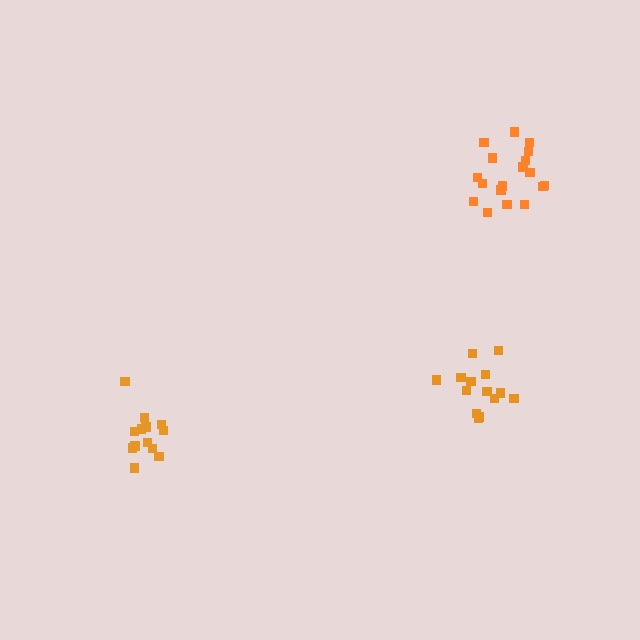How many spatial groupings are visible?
There are 3 spatial groupings.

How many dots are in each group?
Group 1: 13 dots, Group 2: 14 dots, Group 3: 18 dots (45 total).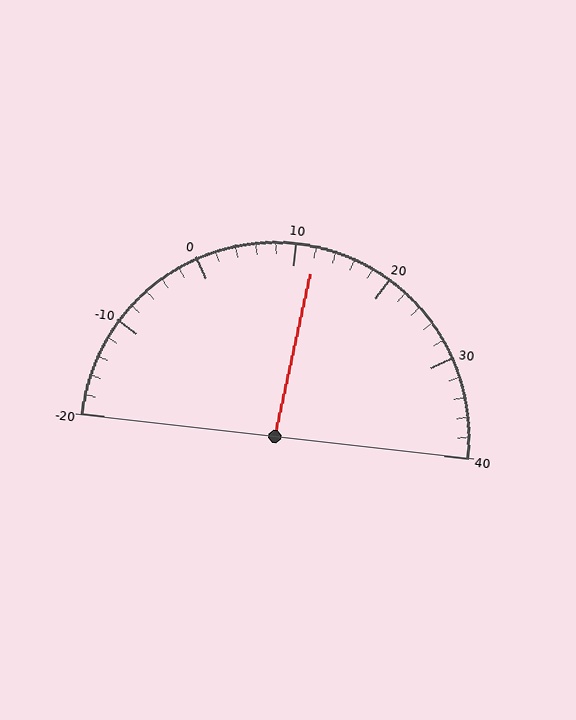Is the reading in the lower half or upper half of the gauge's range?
The reading is in the upper half of the range (-20 to 40).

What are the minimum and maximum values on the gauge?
The gauge ranges from -20 to 40.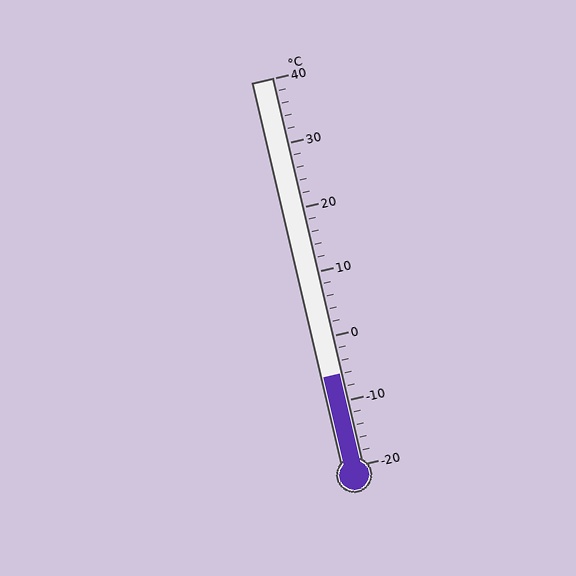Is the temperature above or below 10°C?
The temperature is below 10°C.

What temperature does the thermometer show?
The thermometer shows approximately -6°C.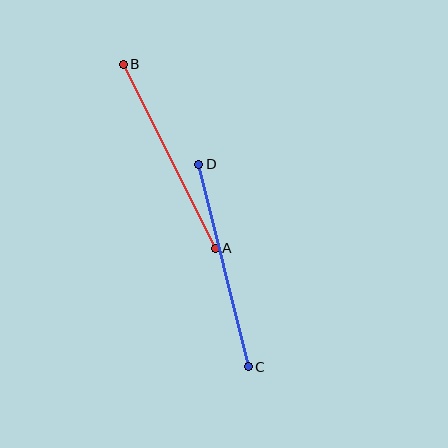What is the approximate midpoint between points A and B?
The midpoint is at approximately (169, 156) pixels.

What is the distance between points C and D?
The distance is approximately 209 pixels.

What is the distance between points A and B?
The distance is approximately 206 pixels.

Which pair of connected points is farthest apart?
Points C and D are farthest apart.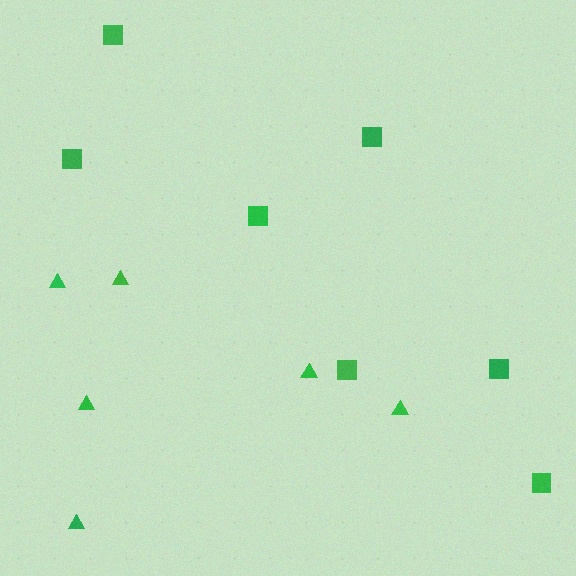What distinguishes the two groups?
There are 2 groups: one group of triangles (6) and one group of squares (7).